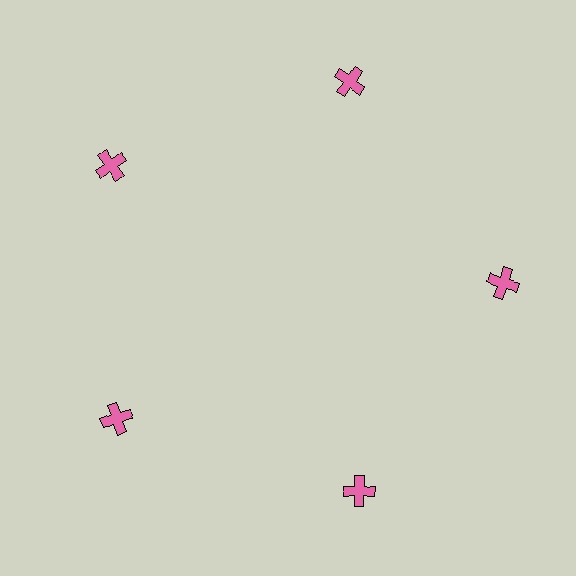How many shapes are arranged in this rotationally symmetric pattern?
There are 5 shapes, arranged in 5 groups of 1.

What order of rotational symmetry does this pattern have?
This pattern has 5-fold rotational symmetry.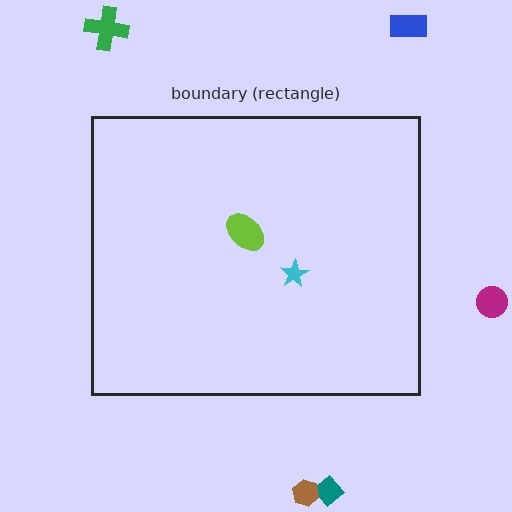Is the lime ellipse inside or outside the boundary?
Inside.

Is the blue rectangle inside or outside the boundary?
Outside.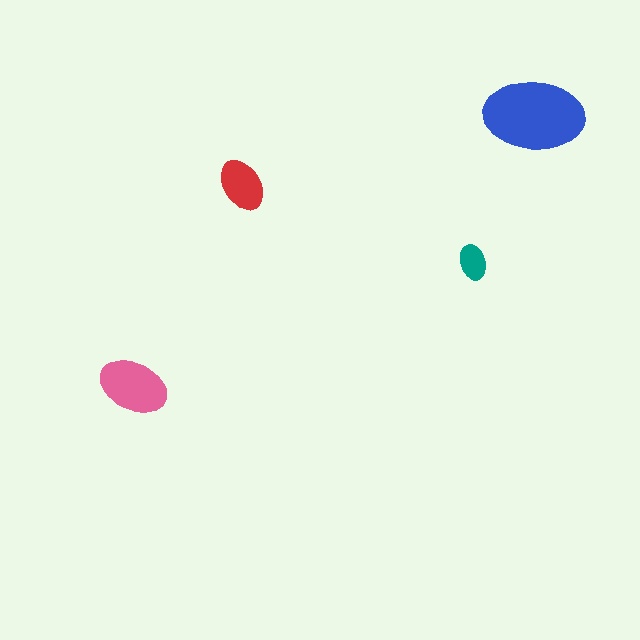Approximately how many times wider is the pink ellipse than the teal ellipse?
About 2 times wider.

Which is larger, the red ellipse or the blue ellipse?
The blue one.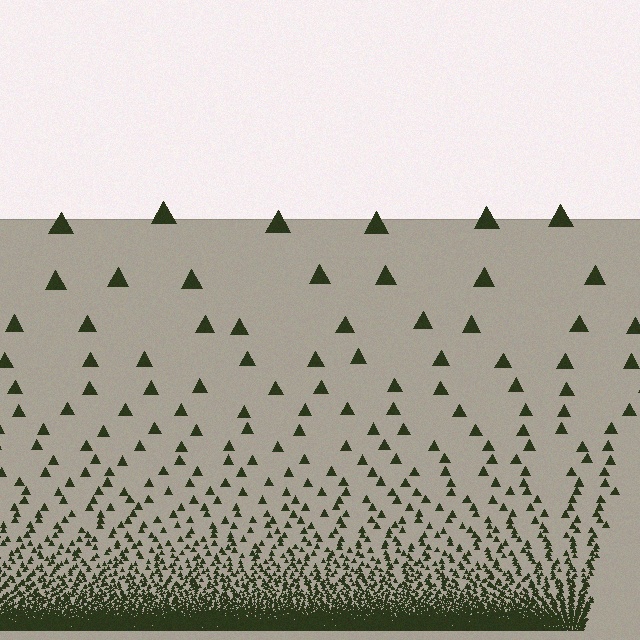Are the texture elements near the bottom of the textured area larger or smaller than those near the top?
Smaller. The gradient is inverted — elements near the bottom are smaller and denser.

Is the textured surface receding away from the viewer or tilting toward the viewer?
The surface appears to tilt toward the viewer. Texture elements get larger and sparser toward the top.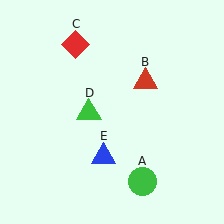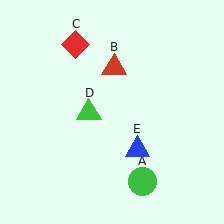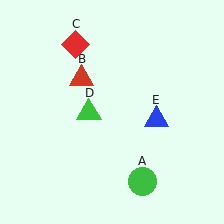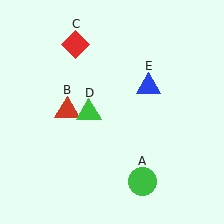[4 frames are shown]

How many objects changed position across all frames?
2 objects changed position: red triangle (object B), blue triangle (object E).